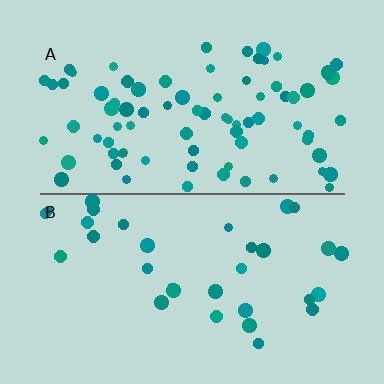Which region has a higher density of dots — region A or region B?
A (the top).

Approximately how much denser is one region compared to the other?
Approximately 2.5× — region A over region B.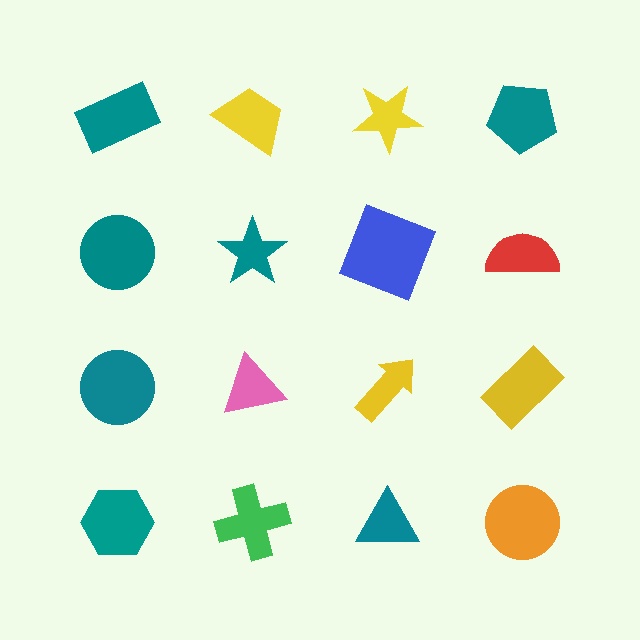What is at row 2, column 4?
A red semicircle.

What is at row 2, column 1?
A teal circle.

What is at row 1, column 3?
A yellow star.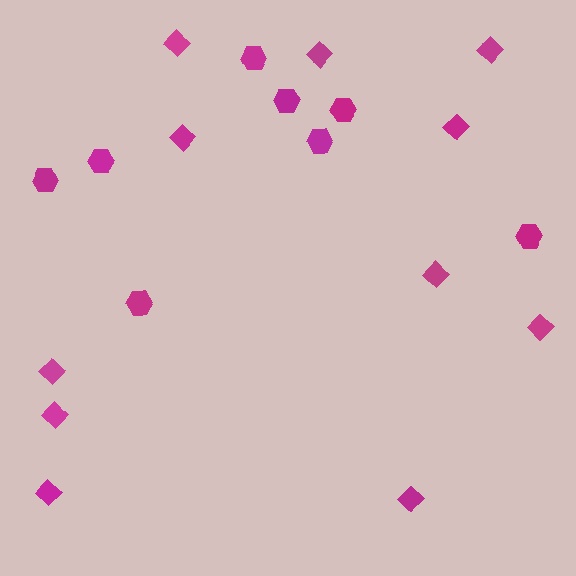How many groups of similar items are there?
There are 2 groups: one group of diamonds (11) and one group of hexagons (8).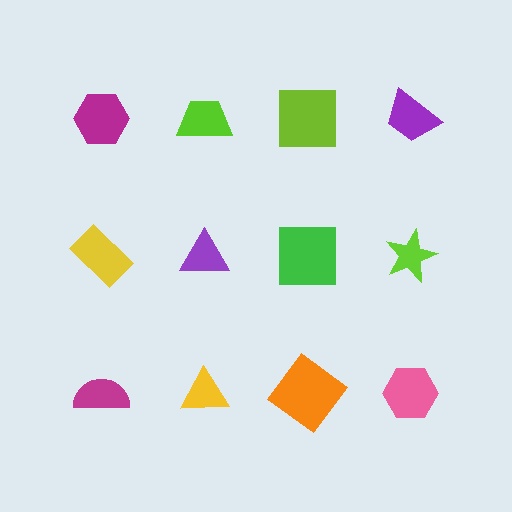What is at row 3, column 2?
A yellow triangle.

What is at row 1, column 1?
A magenta hexagon.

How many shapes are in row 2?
4 shapes.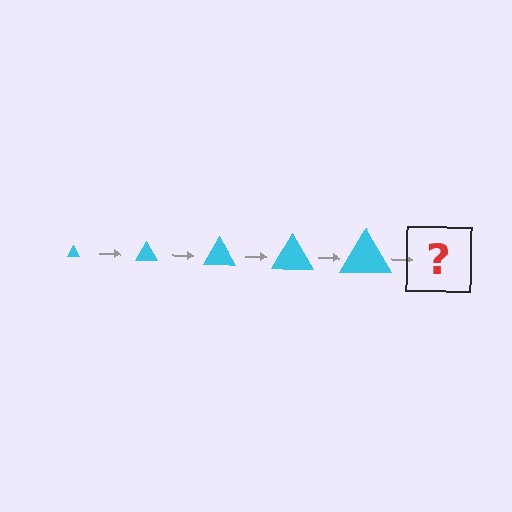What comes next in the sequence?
The next element should be a cyan triangle, larger than the previous one.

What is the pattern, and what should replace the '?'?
The pattern is that the triangle gets progressively larger each step. The '?' should be a cyan triangle, larger than the previous one.